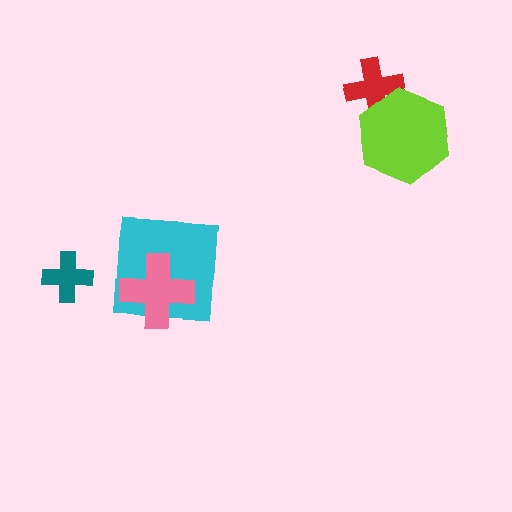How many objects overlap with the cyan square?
1 object overlaps with the cyan square.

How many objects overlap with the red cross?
1 object overlaps with the red cross.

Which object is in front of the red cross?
The lime hexagon is in front of the red cross.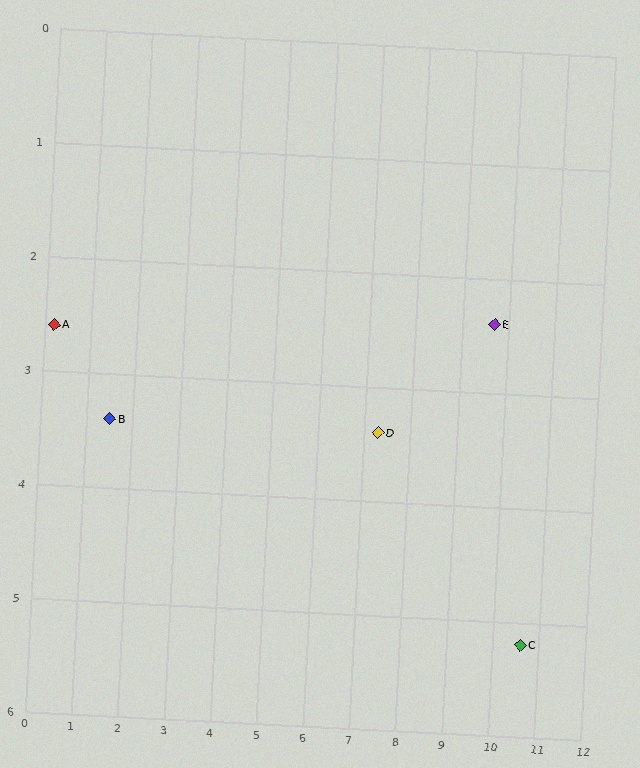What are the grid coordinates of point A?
Point A is at approximately (0.2, 2.6).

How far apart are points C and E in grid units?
Points C and E are about 2.9 grid units apart.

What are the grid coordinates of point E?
Point E is at approximately (9.7, 2.4).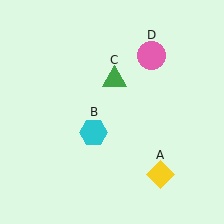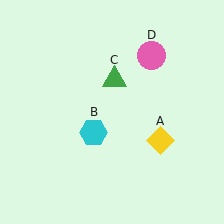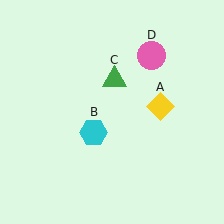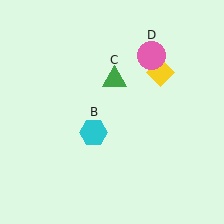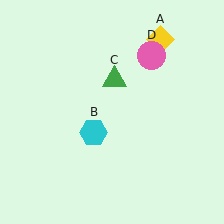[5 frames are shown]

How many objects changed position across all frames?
1 object changed position: yellow diamond (object A).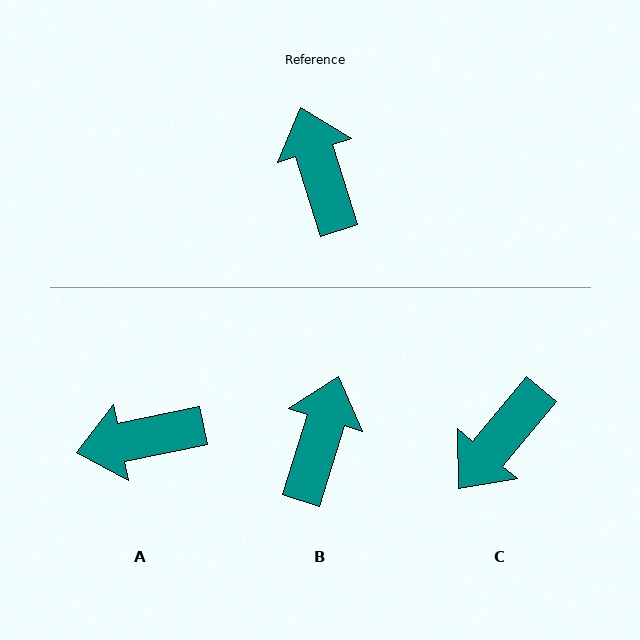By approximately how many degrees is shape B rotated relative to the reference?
Approximately 34 degrees clockwise.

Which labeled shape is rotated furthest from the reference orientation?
C, about 123 degrees away.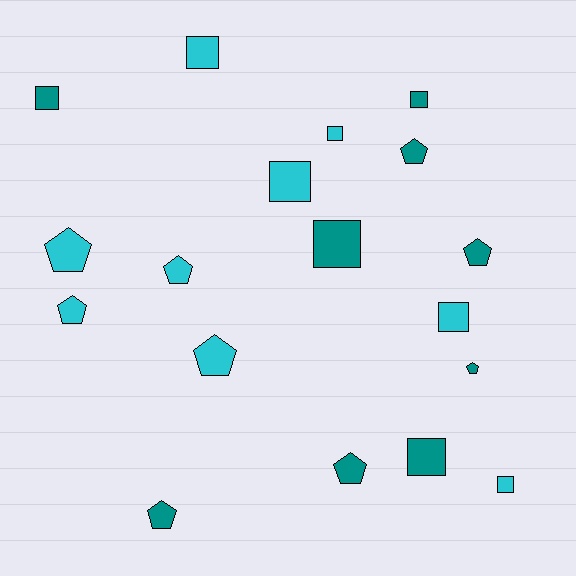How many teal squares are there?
There are 4 teal squares.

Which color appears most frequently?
Cyan, with 9 objects.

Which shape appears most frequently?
Pentagon, with 9 objects.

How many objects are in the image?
There are 18 objects.